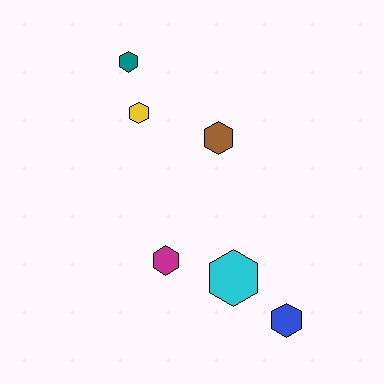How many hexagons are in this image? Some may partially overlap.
There are 6 hexagons.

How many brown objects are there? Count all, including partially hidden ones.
There is 1 brown object.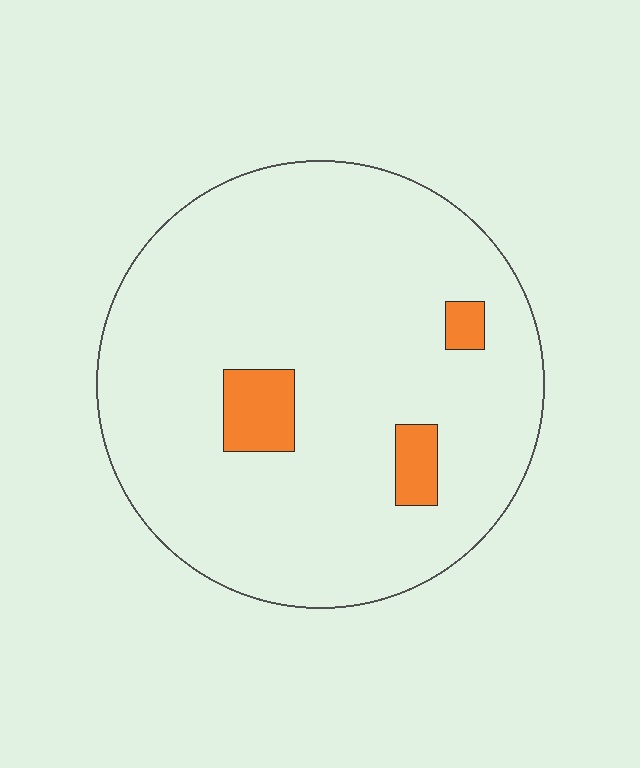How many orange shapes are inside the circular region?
3.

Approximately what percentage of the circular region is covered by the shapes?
Approximately 5%.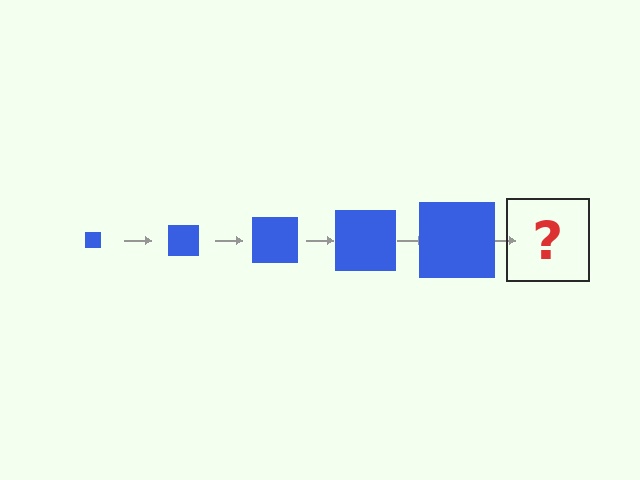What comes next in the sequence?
The next element should be a blue square, larger than the previous one.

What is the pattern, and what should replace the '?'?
The pattern is that the square gets progressively larger each step. The '?' should be a blue square, larger than the previous one.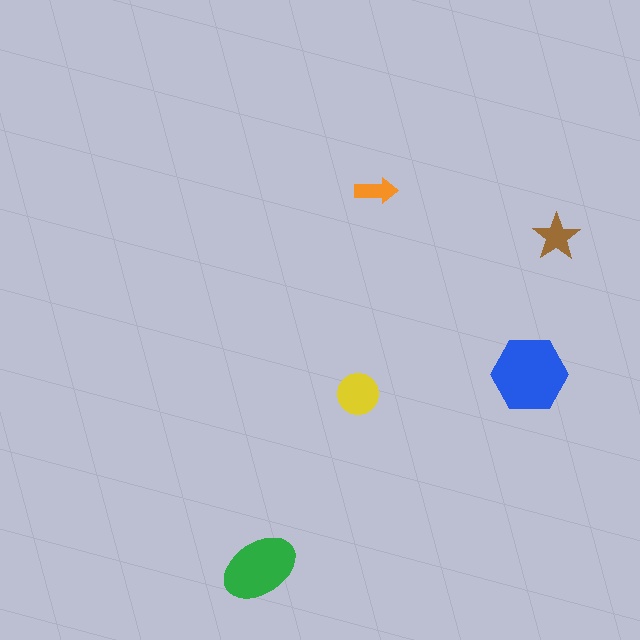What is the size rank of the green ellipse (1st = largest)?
2nd.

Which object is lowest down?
The green ellipse is bottommost.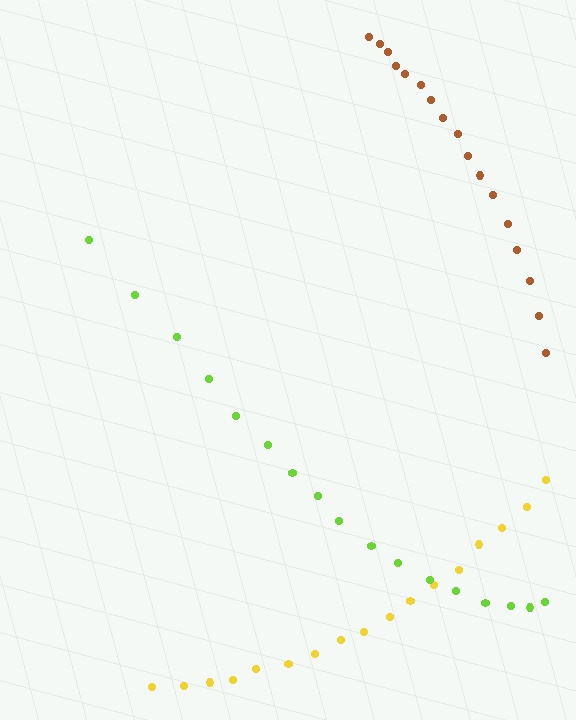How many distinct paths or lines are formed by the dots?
There are 3 distinct paths.